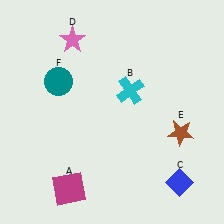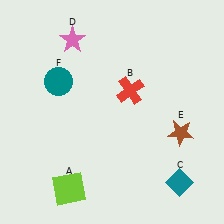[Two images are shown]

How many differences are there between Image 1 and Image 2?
There are 3 differences between the two images.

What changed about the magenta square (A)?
In Image 1, A is magenta. In Image 2, it changed to lime.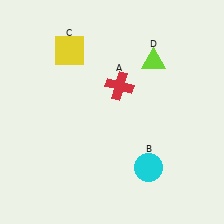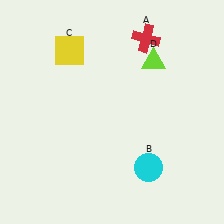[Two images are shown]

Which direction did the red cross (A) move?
The red cross (A) moved up.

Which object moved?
The red cross (A) moved up.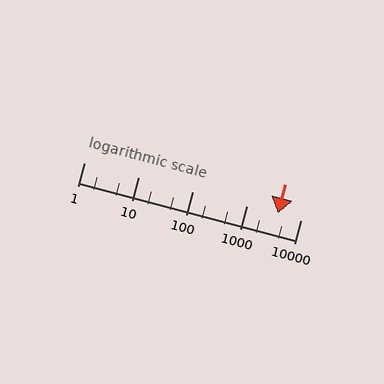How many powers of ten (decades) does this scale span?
The scale spans 4 decades, from 1 to 10000.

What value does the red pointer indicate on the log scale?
The pointer indicates approximately 3800.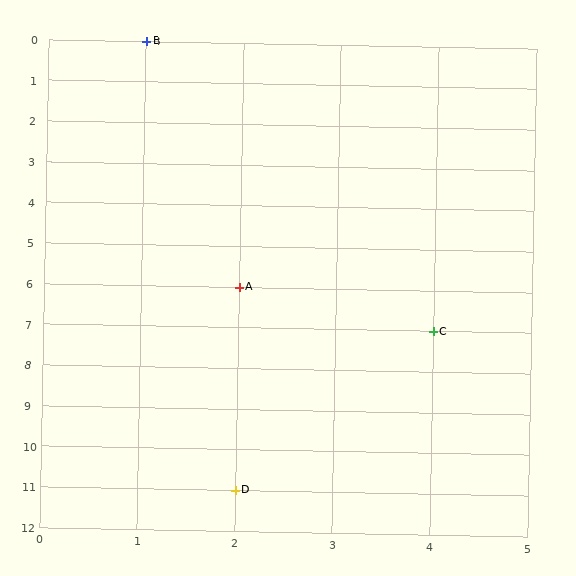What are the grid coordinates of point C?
Point C is at grid coordinates (4, 7).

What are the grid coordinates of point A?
Point A is at grid coordinates (2, 6).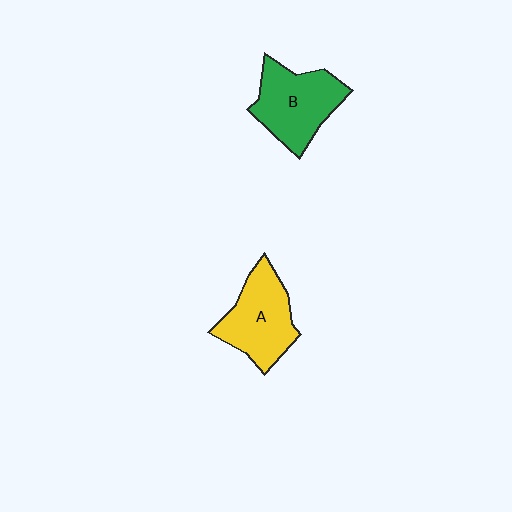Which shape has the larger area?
Shape B (green).